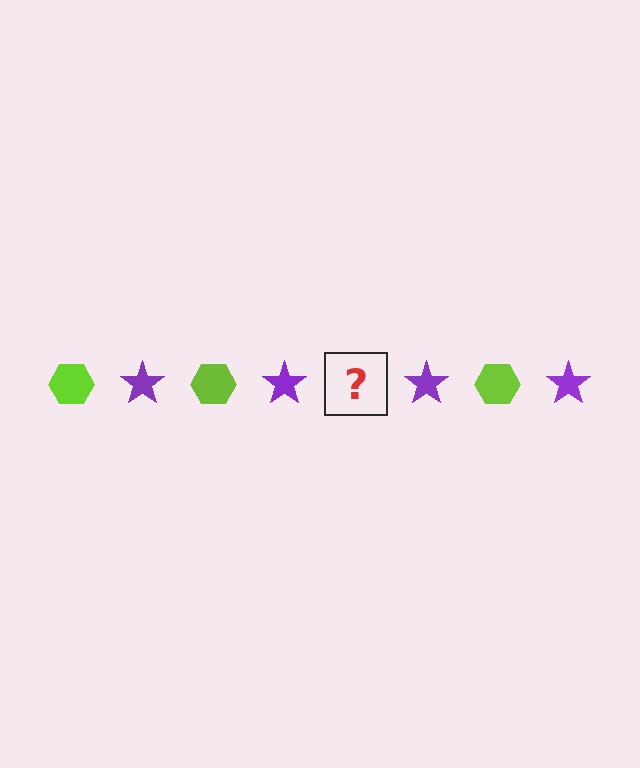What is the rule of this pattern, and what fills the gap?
The rule is that the pattern alternates between lime hexagon and purple star. The gap should be filled with a lime hexagon.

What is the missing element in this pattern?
The missing element is a lime hexagon.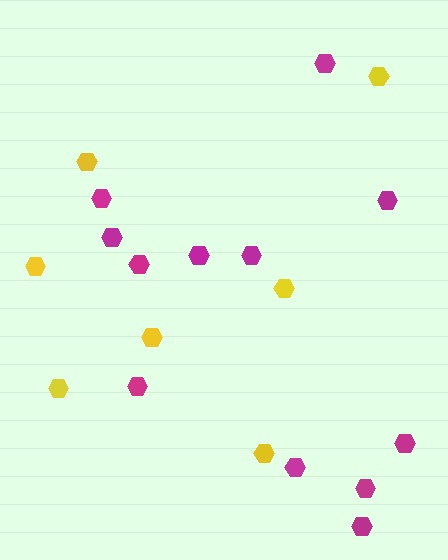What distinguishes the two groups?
There are 2 groups: one group of yellow hexagons (7) and one group of magenta hexagons (12).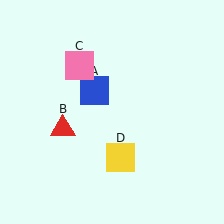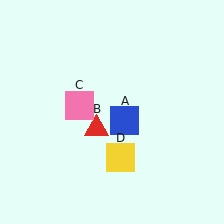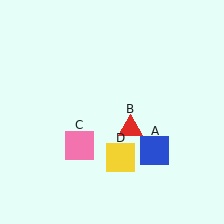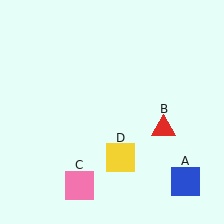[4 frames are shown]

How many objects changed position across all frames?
3 objects changed position: blue square (object A), red triangle (object B), pink square (object C).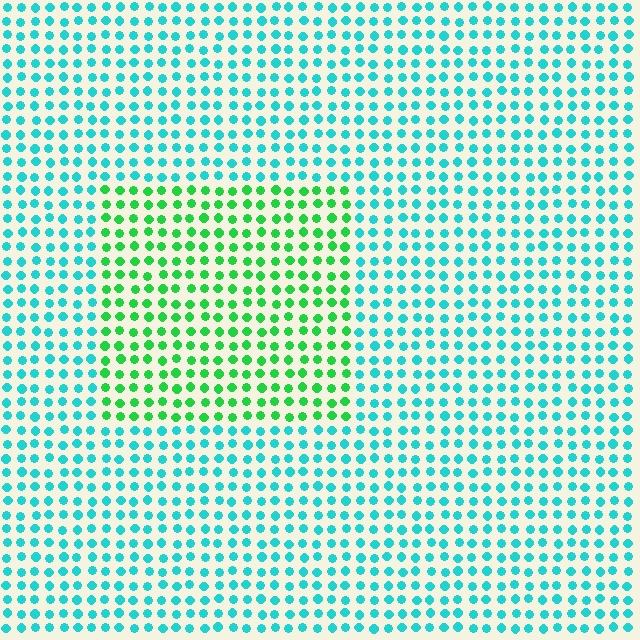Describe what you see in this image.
The image is filled with small cyan elements in a uniform arrangement. A rectangle-shaped region is visible where the elements are tinted to a slightly different hue, forming a subtle color boundary.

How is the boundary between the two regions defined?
The boundary is defined purely by a slight shift in hue (about 48 degrees). Spacing, size, and orientation are identical on both sides.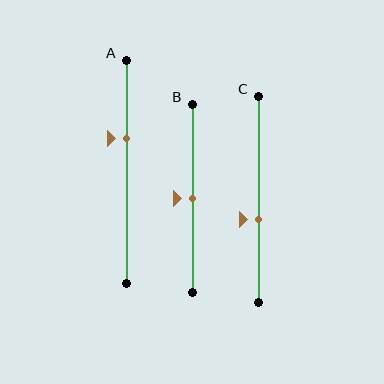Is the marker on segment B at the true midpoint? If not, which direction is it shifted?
Yes, the marker on segment B is at the true midpoint.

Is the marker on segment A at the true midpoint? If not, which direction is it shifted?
No, the marker on segment A is shifted upward by about 15% of the segment length.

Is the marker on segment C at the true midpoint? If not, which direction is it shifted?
No, the marker on segment C is shifted downward by about 10% of the segment length.